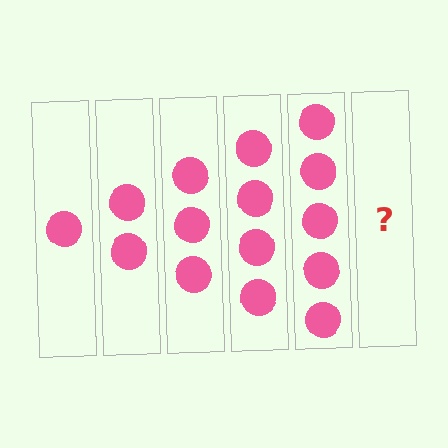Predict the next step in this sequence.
The next step is 6 circles.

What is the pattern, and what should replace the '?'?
The pattern is that each step adds one more circle. The '?' should be 6 circles.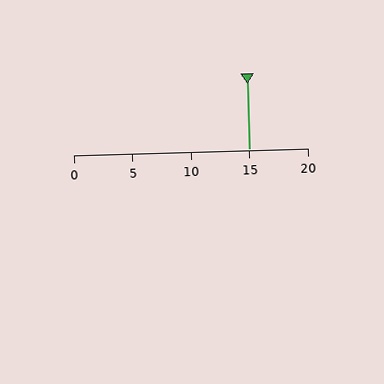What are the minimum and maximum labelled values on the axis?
The axis runs from 0 to 20.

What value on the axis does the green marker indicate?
The marker indicates approximately 15.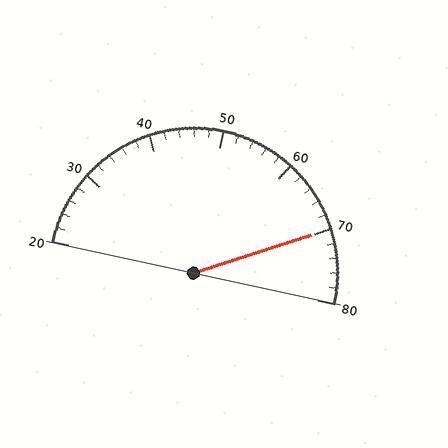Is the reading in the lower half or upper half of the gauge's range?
The reading is in the upper half of the range (20 to 80).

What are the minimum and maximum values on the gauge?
The gauge ranges from 20 to 80.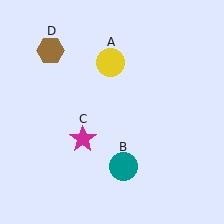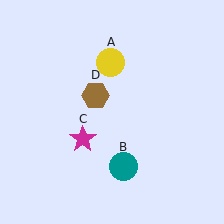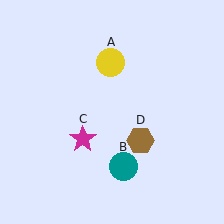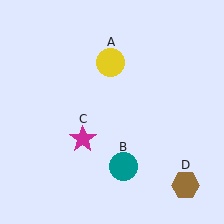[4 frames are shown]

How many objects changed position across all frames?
1 object changed position: brown hexagon (object D).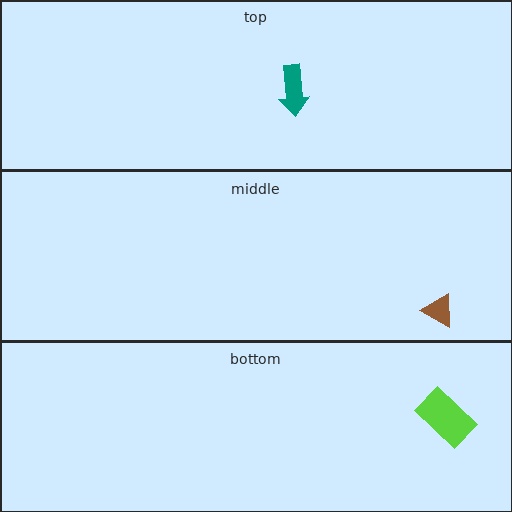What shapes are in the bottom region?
The lime rectangle.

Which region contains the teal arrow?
The top region.